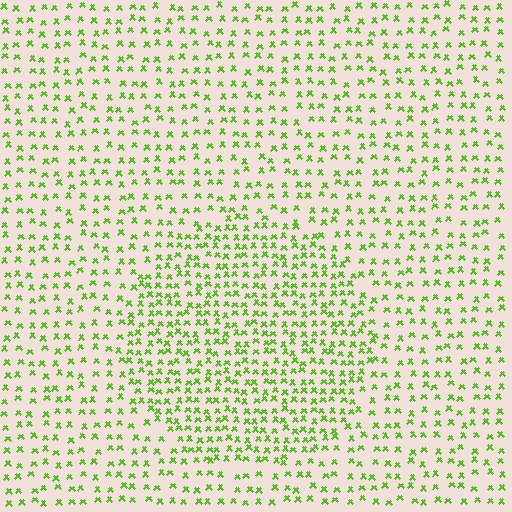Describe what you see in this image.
The image contains small lime elements arranged at two different densities. A circle-shaped region is visible where the elements are more densely packed than the surrounding area.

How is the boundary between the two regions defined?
The boundary is defined by a change in element density (approximately 1.7x ratio). All elements are the same color, size, and shape.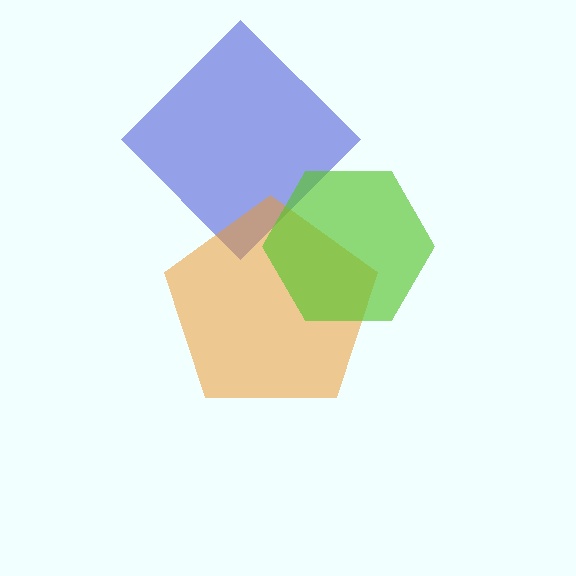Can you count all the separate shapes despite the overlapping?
Yes, there are 3 separate shapes.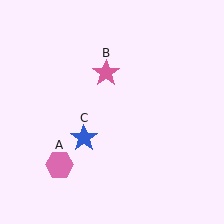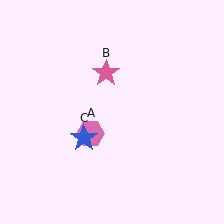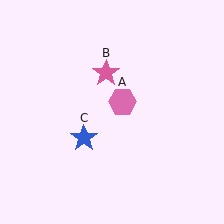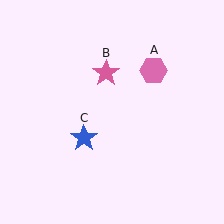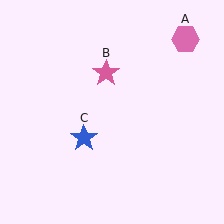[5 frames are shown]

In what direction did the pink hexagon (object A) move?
The pink hexagon (object A) moved up and to the right.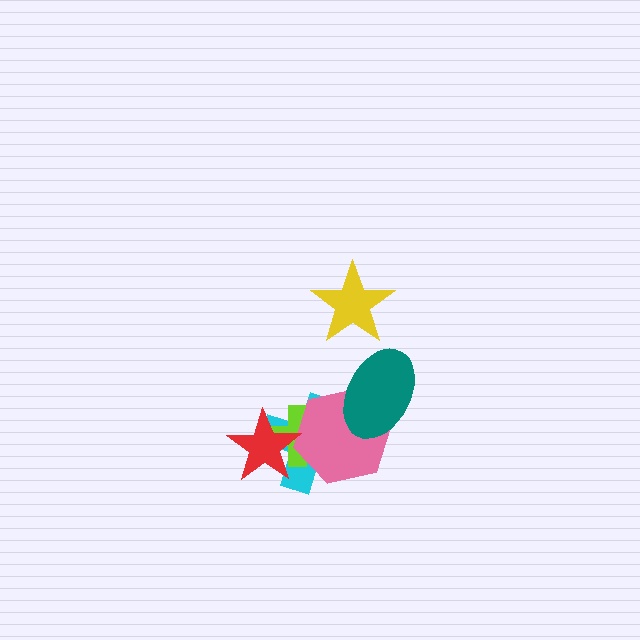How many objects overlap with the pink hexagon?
4 objects overlap with the pink hexagon.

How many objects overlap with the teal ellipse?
2 objects overlap with the teal ellipse.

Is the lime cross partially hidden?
Yes, it is partially covered by another shape.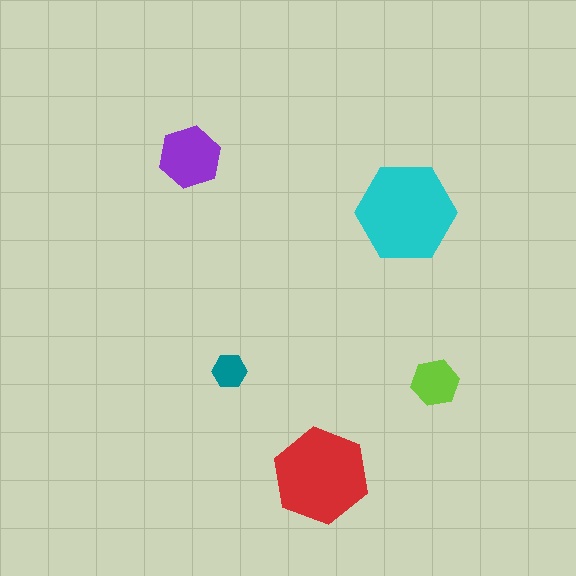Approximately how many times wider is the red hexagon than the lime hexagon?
About 2 times wider.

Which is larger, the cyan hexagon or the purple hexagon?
The cyan one.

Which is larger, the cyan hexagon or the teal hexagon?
The cyan one.